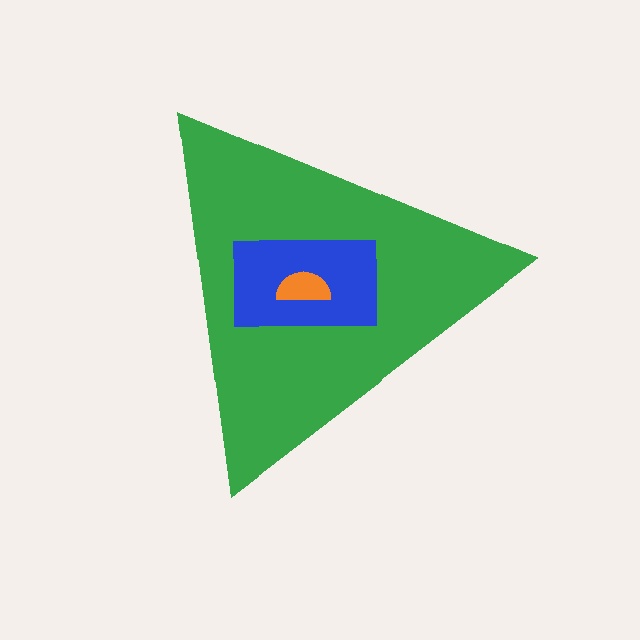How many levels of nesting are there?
3.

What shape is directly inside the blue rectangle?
The orange semicircle.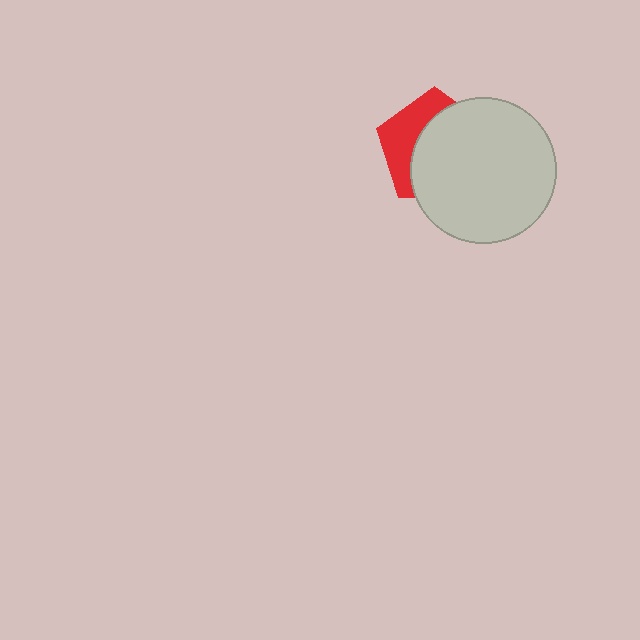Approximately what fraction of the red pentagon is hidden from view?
Roughly 64% of the red pentagon is hidden behind the light gray circle.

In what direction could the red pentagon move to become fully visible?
The red pentagon could move left. That would shift it out from behind the light gray circle entirely.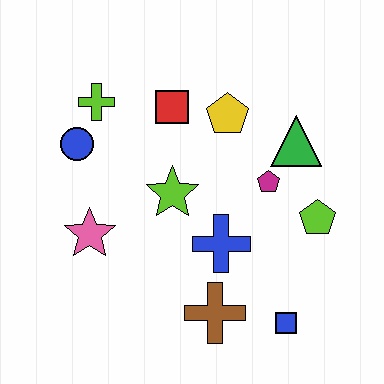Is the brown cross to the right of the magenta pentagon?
No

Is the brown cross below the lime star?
Yes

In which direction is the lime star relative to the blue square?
The lime star is above the blue square.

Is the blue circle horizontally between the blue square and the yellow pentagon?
No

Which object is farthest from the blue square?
The lime cross is farthest from the blue square.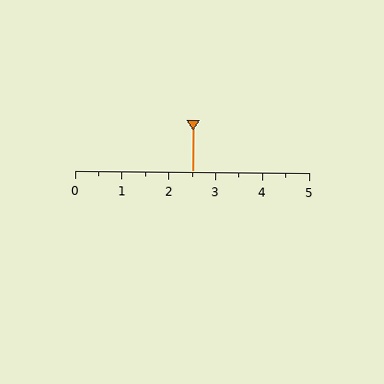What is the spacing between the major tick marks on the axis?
The major ticks are spaced 1 apart.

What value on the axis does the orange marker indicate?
The marker indicates approximately 2.5.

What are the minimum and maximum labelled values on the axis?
The axis runs from 0 to 5.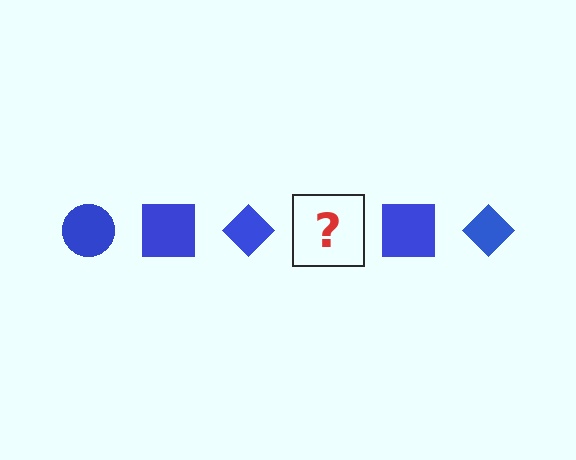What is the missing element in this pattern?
The missing element is a blue circle.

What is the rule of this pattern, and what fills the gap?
The rule is that the pattern cycles through circle, square, diamond shapes in blue. The gap should be filled with a blue circle.